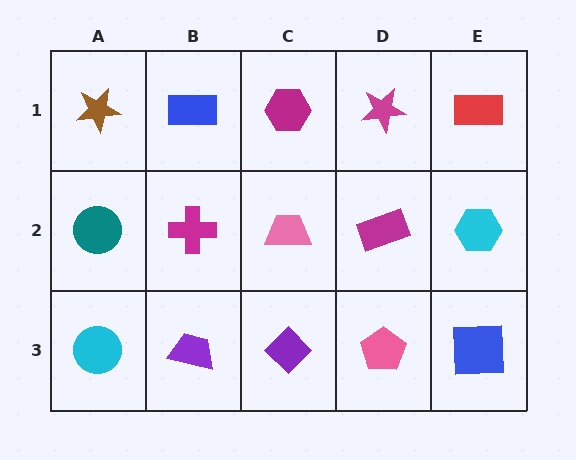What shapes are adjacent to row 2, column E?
A red rectangle (row 1, column E), a blue square (row 3, column E), a magenta rectangle (row 2, column D).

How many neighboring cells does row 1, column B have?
3.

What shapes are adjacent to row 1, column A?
A teal circle (row 2, column A), a blue rectangle (row 1, column B).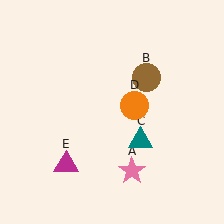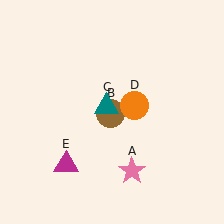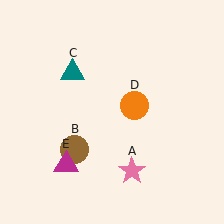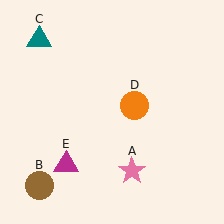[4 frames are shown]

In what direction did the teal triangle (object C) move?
The teal triangle (object C) moved up and to the left.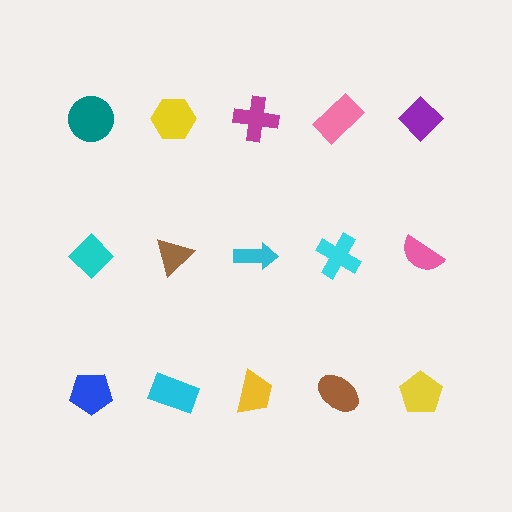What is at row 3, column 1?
A blue pentagon.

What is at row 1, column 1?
A teal circle.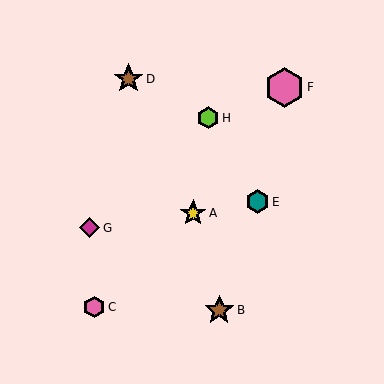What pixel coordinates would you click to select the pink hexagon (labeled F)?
Click at (285, 87) to select the pink hexagon F.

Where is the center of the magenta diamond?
The center of the magenta diamond is at (90, 228).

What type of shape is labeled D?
Shape D is a brown star.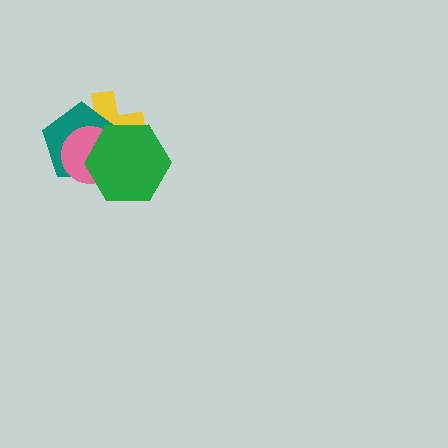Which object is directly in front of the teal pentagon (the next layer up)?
The pink circle is directly in front of the teal pentagon.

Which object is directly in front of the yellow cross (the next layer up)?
The teal pentagon is directly in front of the yellow cross.